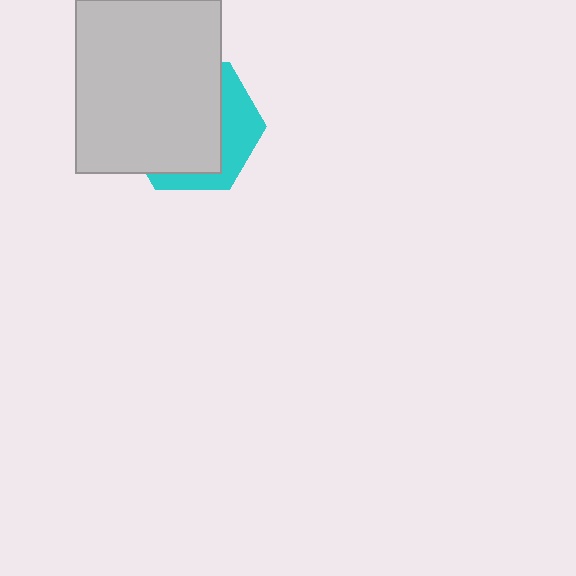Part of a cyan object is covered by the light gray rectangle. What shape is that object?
It is a hexagon.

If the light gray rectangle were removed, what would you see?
You would see the complete cyan hexagon.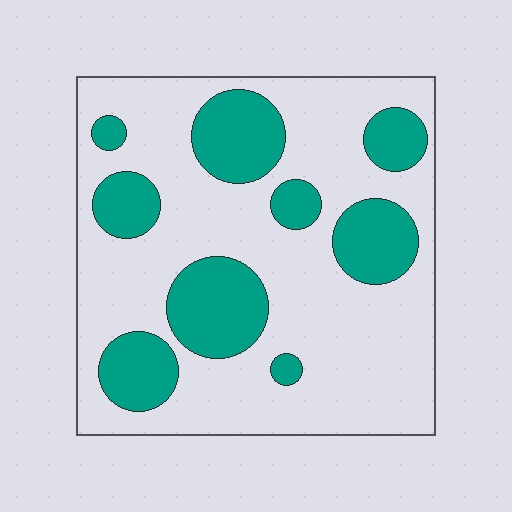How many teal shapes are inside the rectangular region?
9.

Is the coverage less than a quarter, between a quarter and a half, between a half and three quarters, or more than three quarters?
Between a quarter and a half.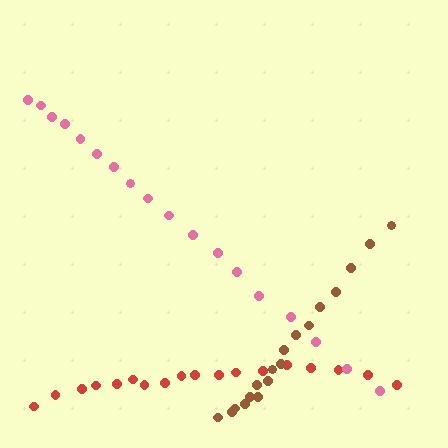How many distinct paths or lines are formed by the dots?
There are 3 distinct paths.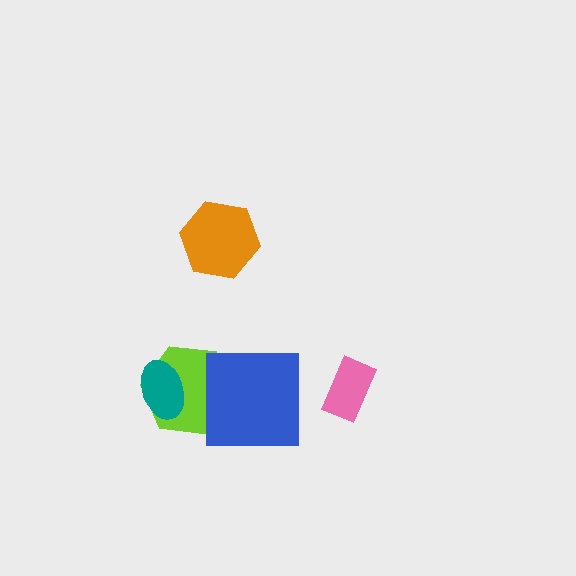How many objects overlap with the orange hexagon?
0 objects overlap with the orange hexagon.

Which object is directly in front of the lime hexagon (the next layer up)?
The blue square is directly in front of the lime hexagon.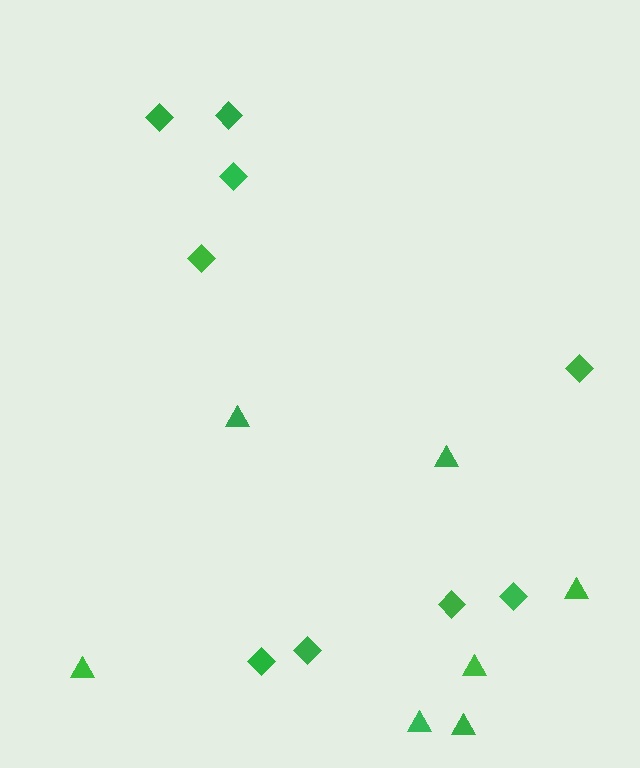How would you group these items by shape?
There are 2 groups: one group of diamonds (9) and one group of triangles (7).